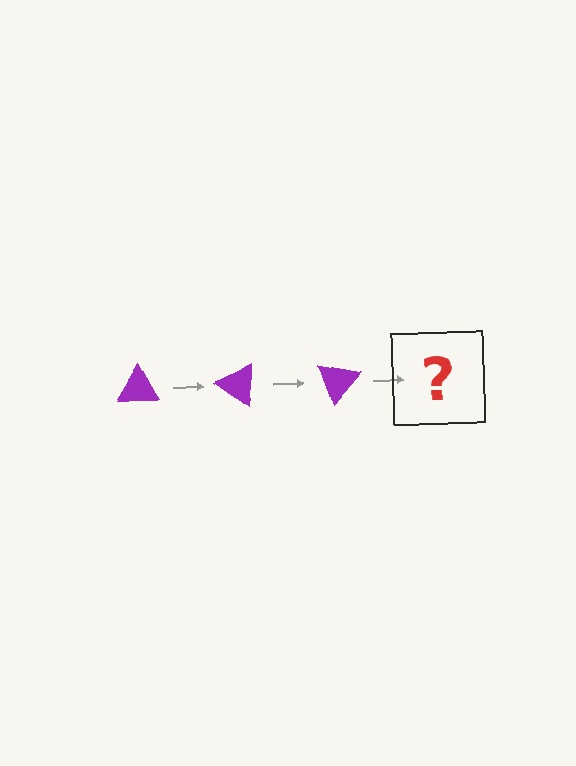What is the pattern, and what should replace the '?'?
The pattern is that the triangle rotates 35 degrees each step. The '?' should be a purple triangle rotated 105 degrees.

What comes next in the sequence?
The next element should be a purple triangle rotated 105 degrees.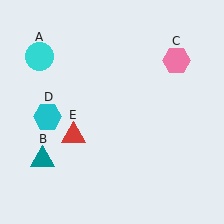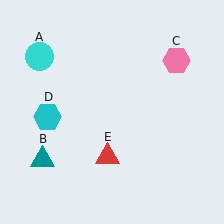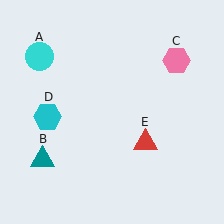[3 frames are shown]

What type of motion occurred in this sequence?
The red triangle (object E) rotated counterclockwise around the center of the scene.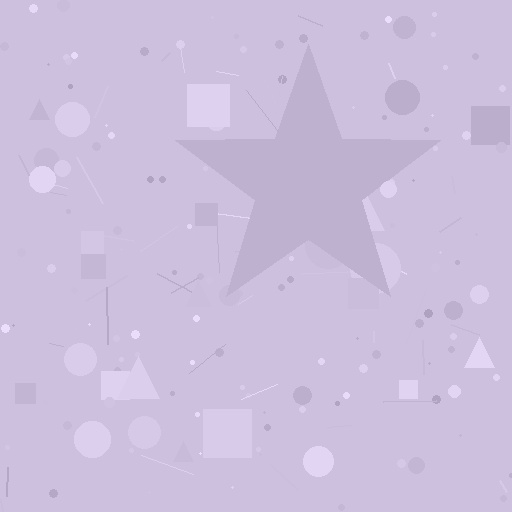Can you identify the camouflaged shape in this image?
The camouflaged shape is a star.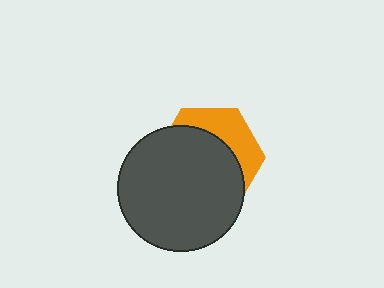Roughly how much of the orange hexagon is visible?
A small part of it is visible (roughly 34%).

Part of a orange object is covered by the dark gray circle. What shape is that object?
It is a hexagon.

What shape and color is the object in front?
The object in front is a dark gray circle.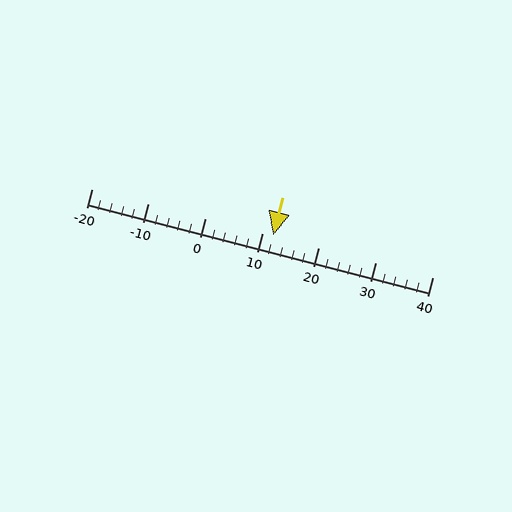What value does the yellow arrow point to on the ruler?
The yellow arrow points to approximately 12.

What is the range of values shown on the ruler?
The ruler shows values from -20 to 40.